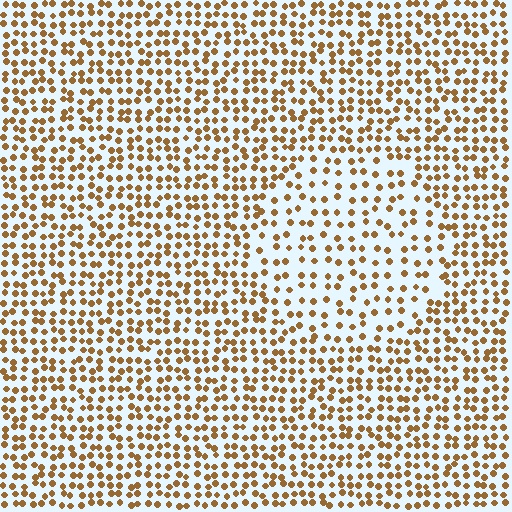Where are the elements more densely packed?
The elements are more densely packed outside the circle boundary.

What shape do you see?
I see a circle.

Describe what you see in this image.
The image contains small brown elements arranged at two different densities. A circle-shaped region is visible where the elements are less densely packed than the surrounding area.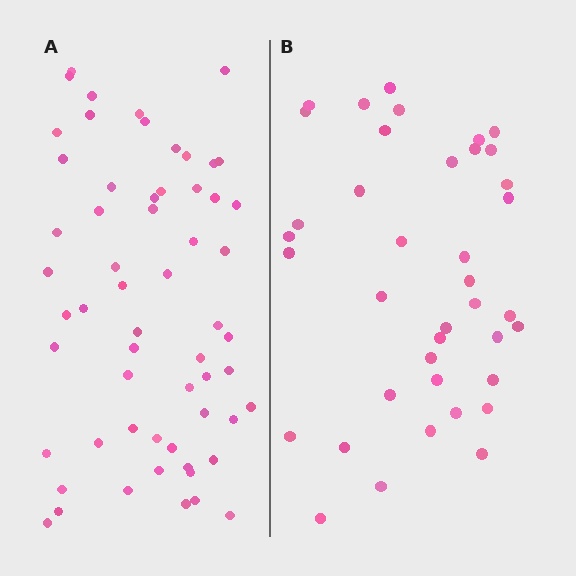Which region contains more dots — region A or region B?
Region A (the left region) has more dots.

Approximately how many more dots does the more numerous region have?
Region A has approximately 20 more dots than region B.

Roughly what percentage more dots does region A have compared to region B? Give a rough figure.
About 50% more.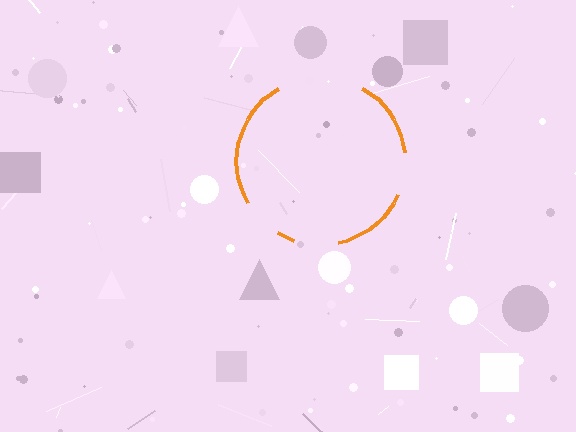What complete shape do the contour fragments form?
The contour fragments form a circle.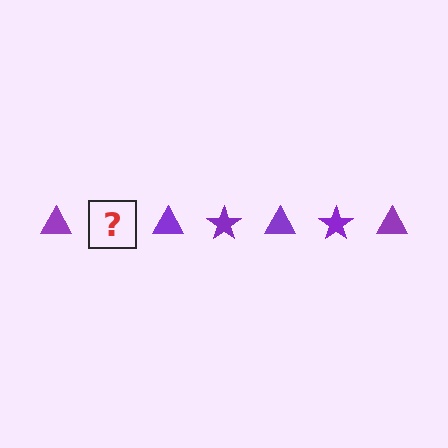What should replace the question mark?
The question mark should be replaced with a purple star.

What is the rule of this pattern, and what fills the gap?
The rule is that the pattern cycles through triangle, star shapes in purple. The gap should be filled with a purple star.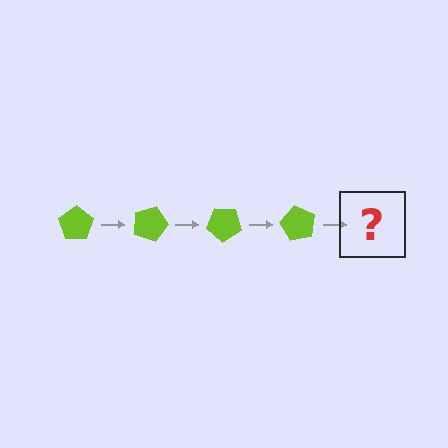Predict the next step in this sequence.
The next step is a lime pentagon rotated 80 degrees.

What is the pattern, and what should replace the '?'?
The pattern is that the pentagon rotates 20 degrees each step. The '?' should be a lime pentagon rotated 80 degrees.